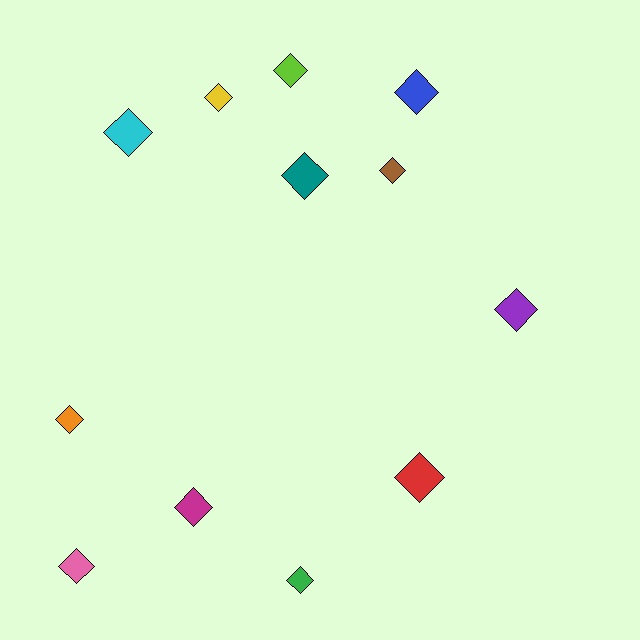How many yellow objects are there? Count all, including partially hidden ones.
There is 1 yellow object.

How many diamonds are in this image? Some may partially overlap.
There are 12 diamonds.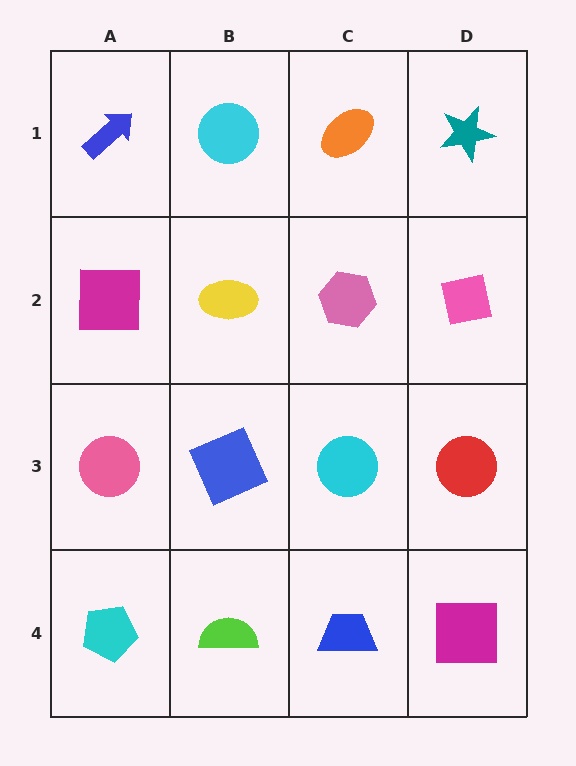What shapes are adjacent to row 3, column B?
A yellow ellipse (row 2, column B), a lime semicircle (row 4, column B), a pink circle (row 3, column A), a cyan circle (row 3, column C).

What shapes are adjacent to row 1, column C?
A pink hexagon (row 2, column C), a cyan circle (row 1, column B), a teal star (row 1, column D).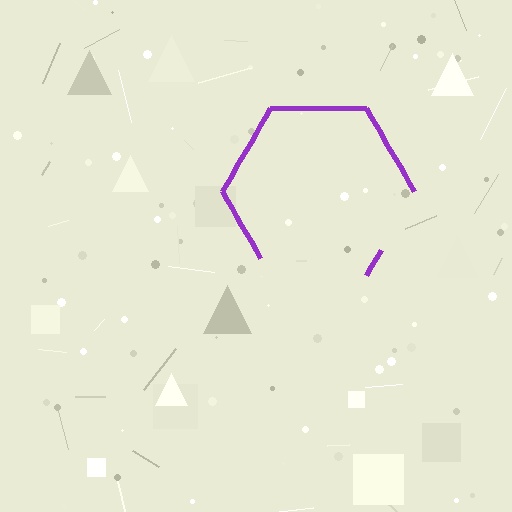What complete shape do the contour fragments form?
The contour fragments form a hexagon.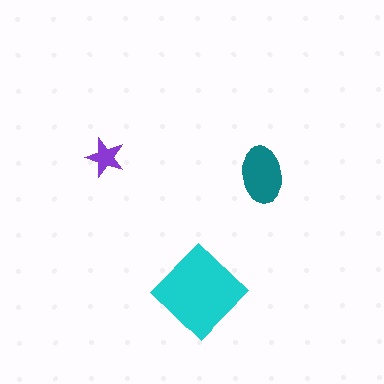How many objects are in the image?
There are 3 objects in the image.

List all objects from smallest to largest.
The purple star, the teal ellipse, the cyan diamond.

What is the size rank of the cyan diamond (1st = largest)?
1st.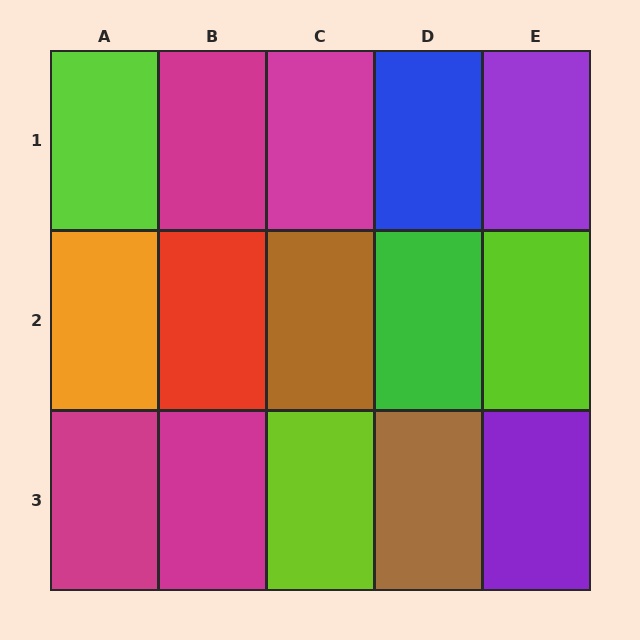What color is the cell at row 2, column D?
Green.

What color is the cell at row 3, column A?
Magenta.